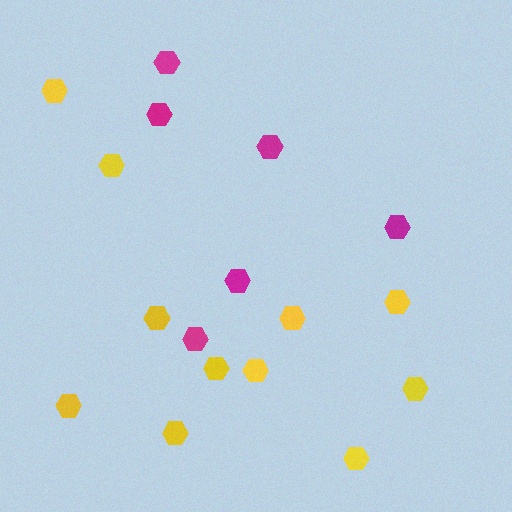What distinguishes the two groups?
There are 2 groups: one group of yellow hexagons (11) and one group of magenta hexagons (6).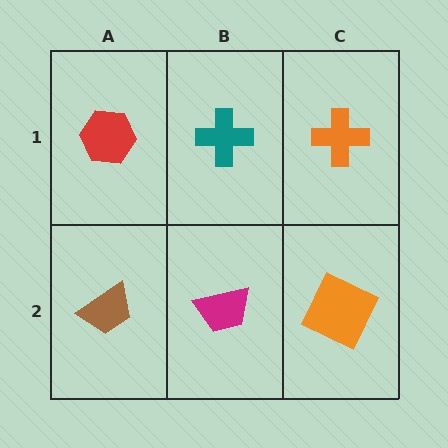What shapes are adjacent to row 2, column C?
An orange cross (row 1, column C), a magenta trapezoid (row 2, column B).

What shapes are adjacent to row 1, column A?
A brown trapezoid (row 2, column A), a teal cross (row 1, column B).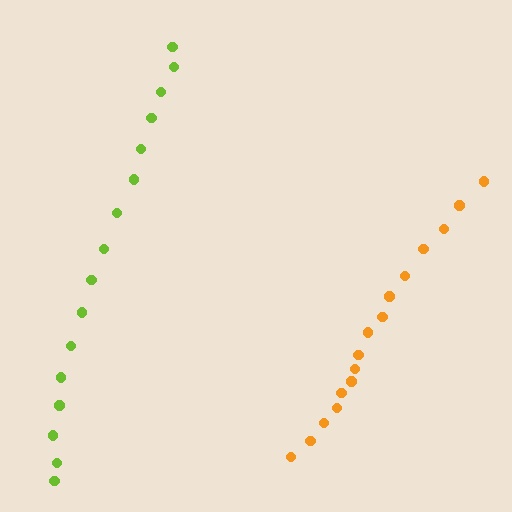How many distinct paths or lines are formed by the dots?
There are 2 distinct paths.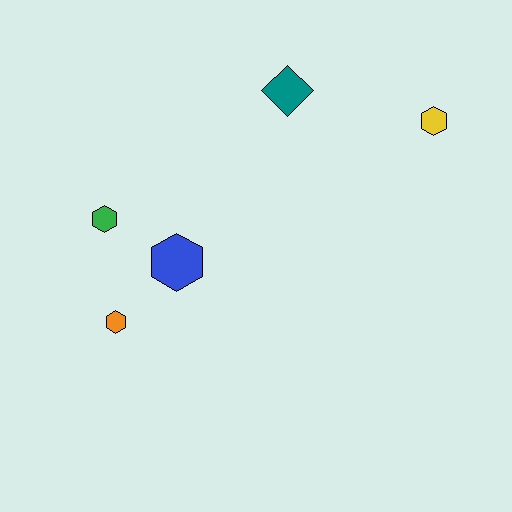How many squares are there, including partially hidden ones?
There are no squares.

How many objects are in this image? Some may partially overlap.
There are 5 objects.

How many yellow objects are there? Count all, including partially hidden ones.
There is 1 yellow object.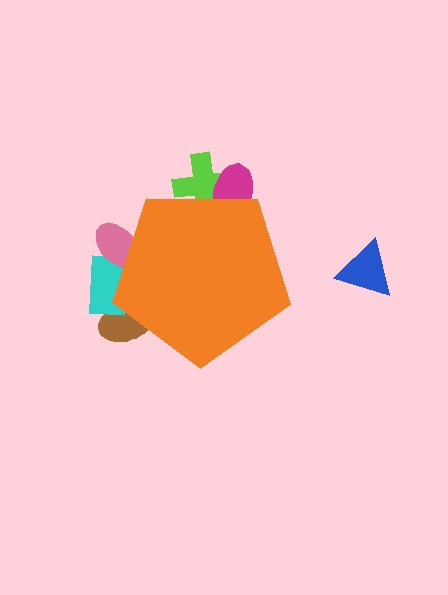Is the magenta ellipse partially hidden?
Yes, the magenta ellipse is partially hidden behind the orange pentagon.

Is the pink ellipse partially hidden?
Yes, the pink ellipse is partially hidden behind the orange pentagon.